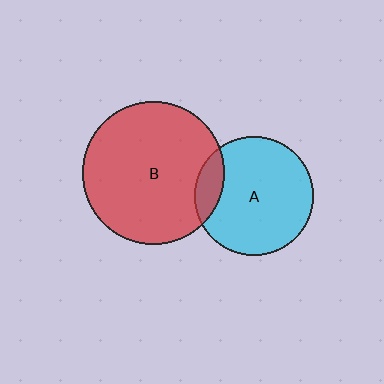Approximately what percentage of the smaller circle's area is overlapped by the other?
Approximately 15%.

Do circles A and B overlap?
Yes.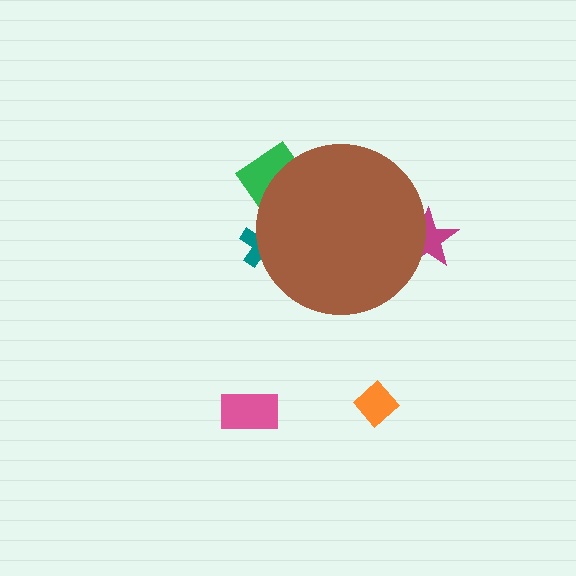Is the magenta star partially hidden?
Yes, the magenta star is partially hidden behind the brown circle.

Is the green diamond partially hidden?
Yes, the green diamond is partially hidden behind the brown circle.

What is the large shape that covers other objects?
A brown circle.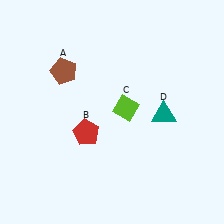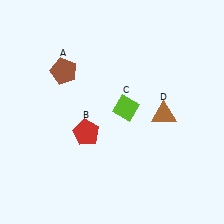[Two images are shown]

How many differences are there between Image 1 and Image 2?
There is 1 difference between the two images.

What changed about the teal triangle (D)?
In Image 1, D is teal. In Image 2, it changed to brown.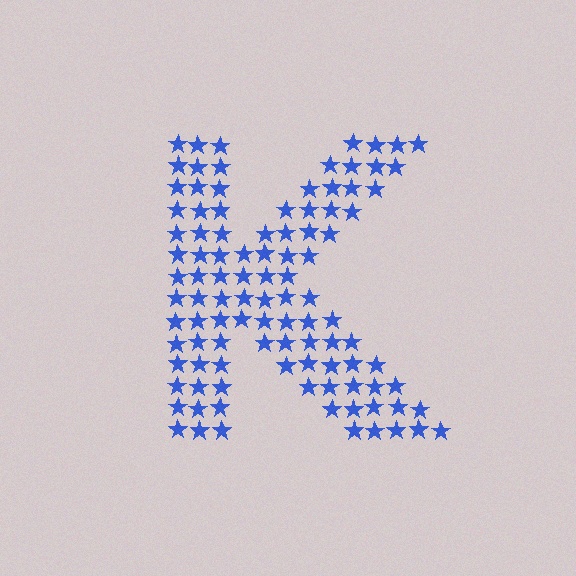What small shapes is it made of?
It is made of small stars.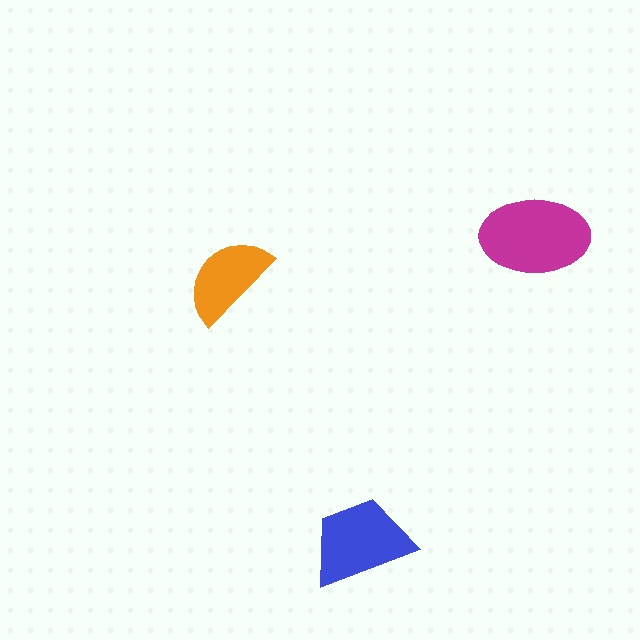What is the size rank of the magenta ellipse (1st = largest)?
1st.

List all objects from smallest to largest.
The orange semicircle, the blue trapezoid, the magenta ellipse.